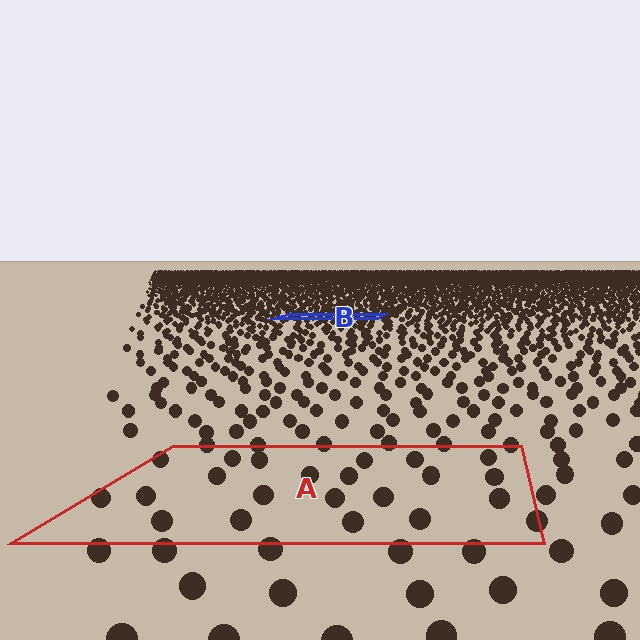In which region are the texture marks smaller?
The texture marks are smaller in region B, because it is farther away.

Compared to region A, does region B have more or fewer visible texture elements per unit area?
Region B has more texture elements per unit area — they are packed more densely because it is farther away.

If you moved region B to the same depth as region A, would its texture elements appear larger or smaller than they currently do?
They would appear larger. At a closer depth, the same texture elements are projected at a bigger on-screen size.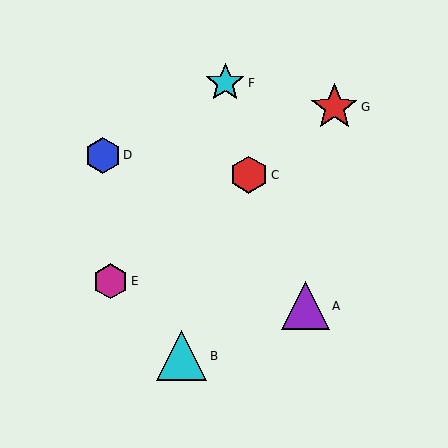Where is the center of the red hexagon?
The center of the red hexagon is at (249, 175).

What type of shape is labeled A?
Shape A is a purple triangle.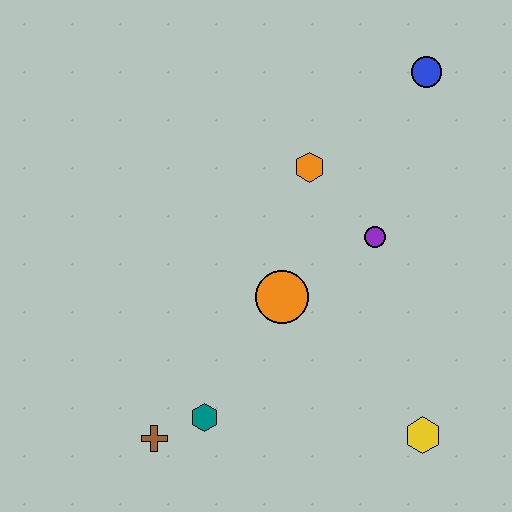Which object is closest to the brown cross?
The teal hexagon is closest to the brown cross.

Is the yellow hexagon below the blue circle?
Yes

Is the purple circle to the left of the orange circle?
No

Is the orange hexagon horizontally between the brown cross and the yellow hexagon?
Yes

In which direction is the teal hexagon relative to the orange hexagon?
The teal hexagon is below the orange hexagon.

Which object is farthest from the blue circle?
The brown cross is farthest from the blue circle.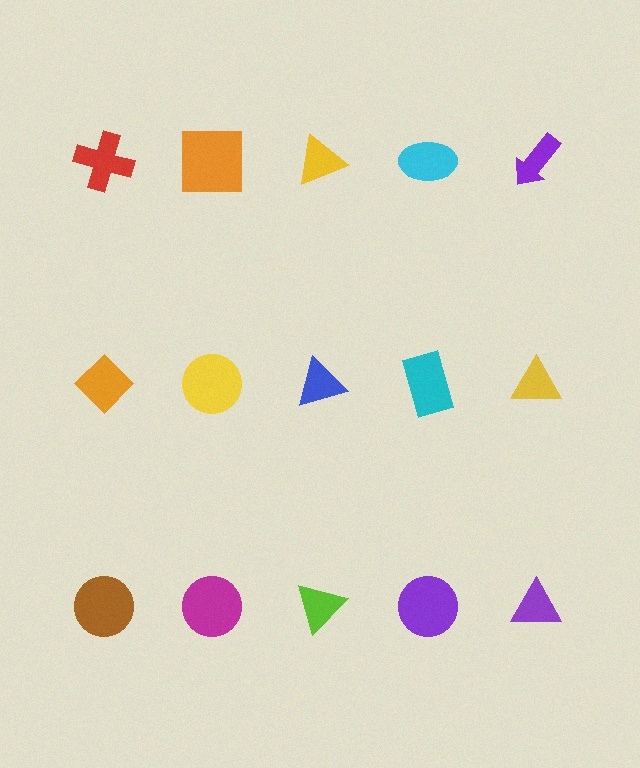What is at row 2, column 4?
A cyan rectangle.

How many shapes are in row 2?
5 shapes.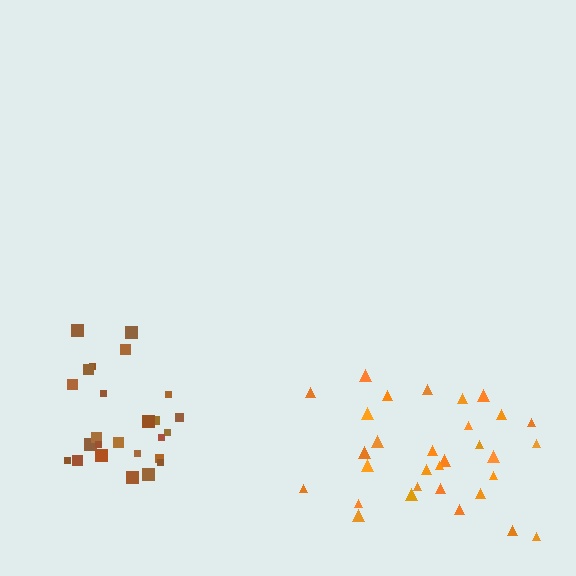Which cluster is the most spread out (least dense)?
Orange.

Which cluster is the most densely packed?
Brown.